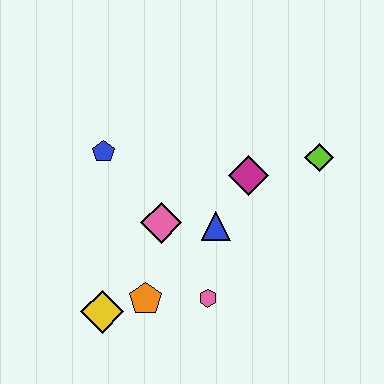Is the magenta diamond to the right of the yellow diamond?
Yes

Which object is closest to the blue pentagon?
The pink diamond is closest to the blue pentagon.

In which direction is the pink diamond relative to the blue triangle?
The pink diamond is to the left of the blue triangle.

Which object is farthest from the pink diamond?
The lime diamond is farthest from the pink diamond.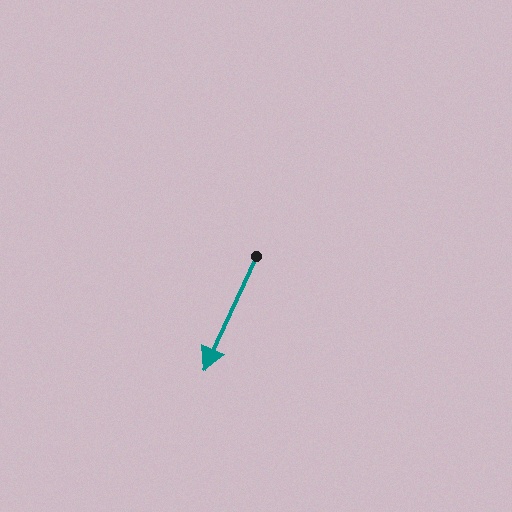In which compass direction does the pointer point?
Southwest.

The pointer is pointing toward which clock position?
Roughly 7 o'clock.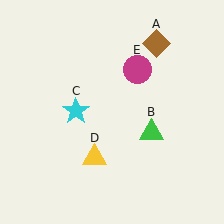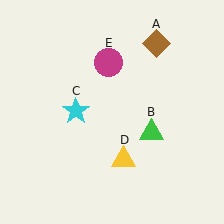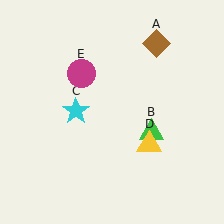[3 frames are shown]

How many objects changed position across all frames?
2 objects changed position: yellow triangle (object D), magenta circle (object E).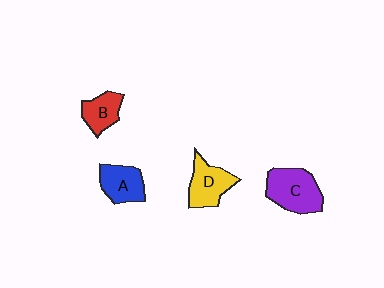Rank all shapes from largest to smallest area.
From largest to smallest: C (purple), D (yellow), A (blue), B (red).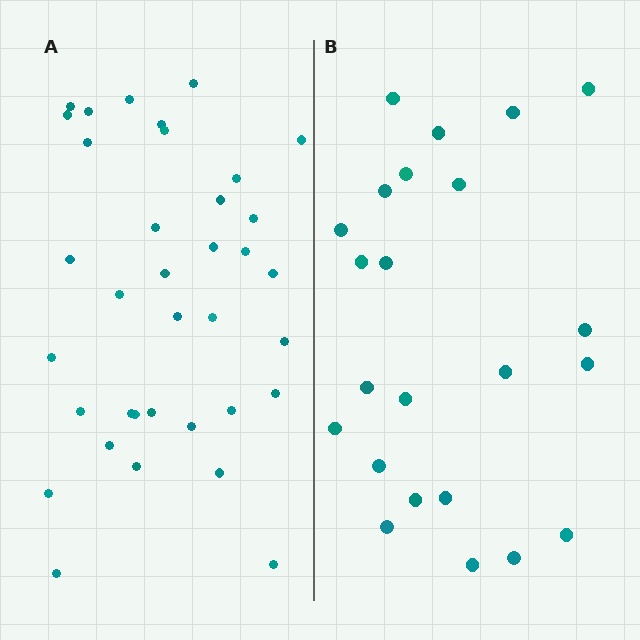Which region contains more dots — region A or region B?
Region A (the left region) has more dots.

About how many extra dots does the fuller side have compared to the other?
Region A has approximately 15 more dots than region B.